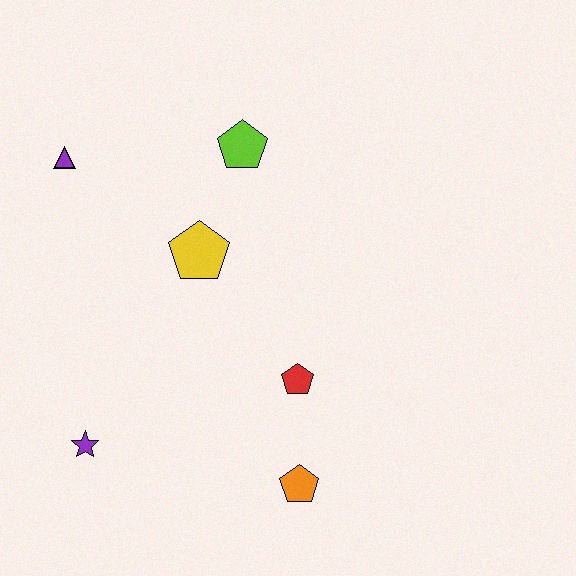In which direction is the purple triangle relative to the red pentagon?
The purple triangle is to the left of the red pentagon.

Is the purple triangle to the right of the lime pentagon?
No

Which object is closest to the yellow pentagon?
The lime pentagon is closest to the yellow pentagon.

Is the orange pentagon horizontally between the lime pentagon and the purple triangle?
No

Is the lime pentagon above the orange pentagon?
Yes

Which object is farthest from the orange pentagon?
The purple triangle is farthest from the orange pentagon.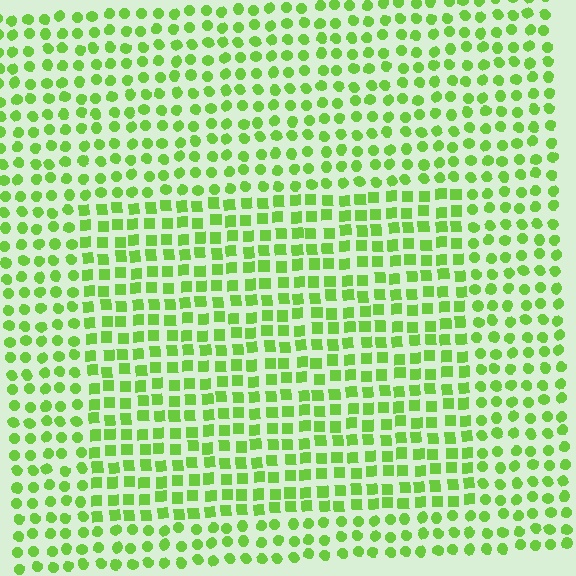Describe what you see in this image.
The image is filled with small lime elements arranged in a uniform grid. A rectangle-shaped region contains squares, while the surrounding area contains circles. The boundary is defined purely by the change in element shape.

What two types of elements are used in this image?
The image uses squares inside the rectangle region and circles outside it.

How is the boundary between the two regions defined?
The boundary is defined by a change in element shape: squares inside vs. circles outside. All elements share the same color and spacing.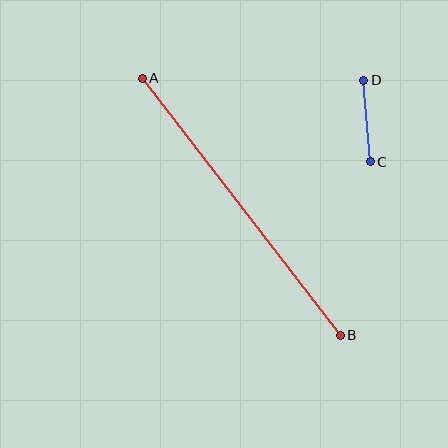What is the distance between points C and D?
The distance is approximately 82 pixels.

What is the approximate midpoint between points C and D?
The midpoint is at approximately (367, 121) pixels.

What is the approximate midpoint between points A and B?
The midpoint is at approximately (241, 207) pixels.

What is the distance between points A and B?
The distance is approximately 324 pixels.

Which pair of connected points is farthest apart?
Points A and B are farthest apart.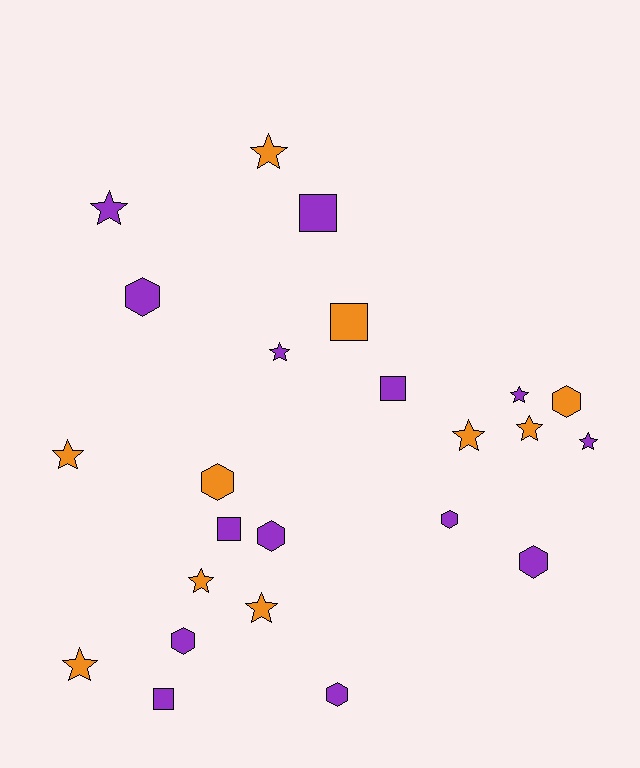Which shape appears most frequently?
Star, with 11 objects.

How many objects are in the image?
There are 24 objects.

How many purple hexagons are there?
There are 6 purple hexagons.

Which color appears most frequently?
Purple, with 14 objects.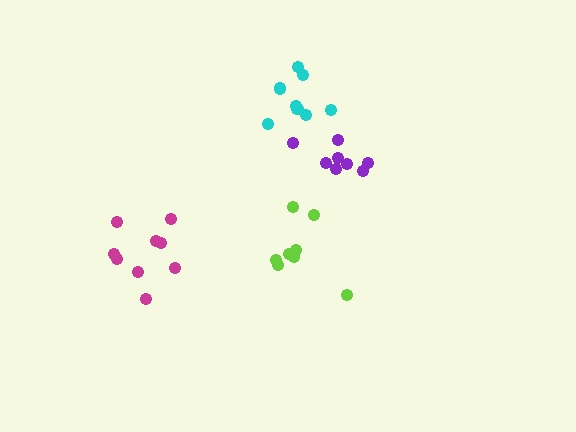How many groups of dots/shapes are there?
There are 4 groups.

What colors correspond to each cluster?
The clusters are colored: magenta, purple, lime, cyan.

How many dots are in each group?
Group 1: 9 dots, Group 2: 8 dots, Group 3: 8 dots, Group 4: 8 dots (33 total).